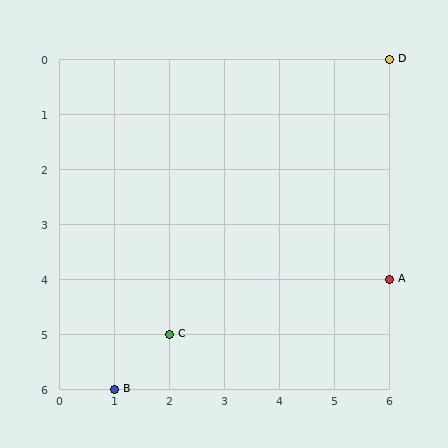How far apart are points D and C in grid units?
Points D and C are 4 columns and 5 rows apart (about 6.4 grid units diagonally).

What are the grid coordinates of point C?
Point C is at grid coordinates (2, 5).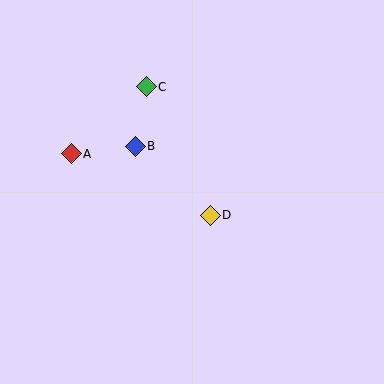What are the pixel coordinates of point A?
Point A is at (71, 154).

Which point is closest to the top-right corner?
Point C is closest to the top-right corner.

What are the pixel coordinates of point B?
Point B is at (135, 146).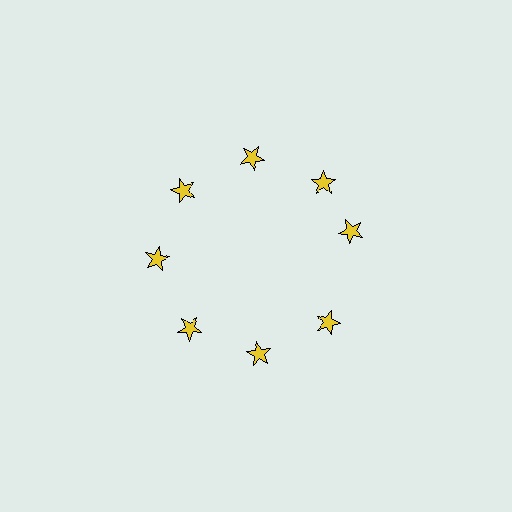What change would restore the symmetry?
The symmetry would be restored by rotating it back into even spacing with its neighbors so that all 8 stars sit at equal angles and equal distance from the center.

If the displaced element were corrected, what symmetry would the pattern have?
It would have 8-fold rotational symmetry — the pattern would map onto itself every 45 degrees.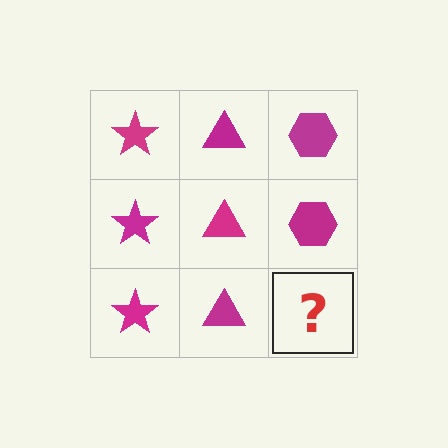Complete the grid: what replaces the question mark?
The question mark should be replaced with a magenta hexagon.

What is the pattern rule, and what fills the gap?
The rule is that each column has a consistent shape. The gap should be filled with a magenta hexagon.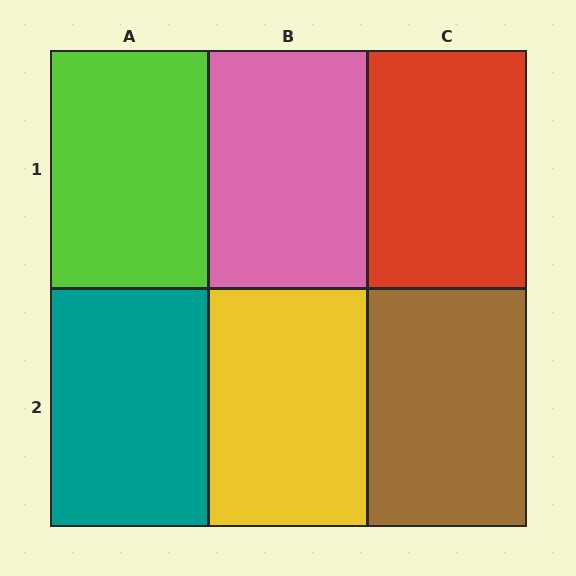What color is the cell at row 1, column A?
Lime.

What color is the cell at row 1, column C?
Red.